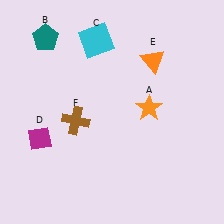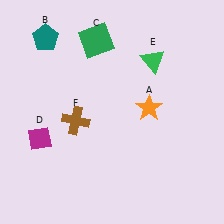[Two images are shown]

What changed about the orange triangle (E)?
In Image 1, E is orange. In Image 2, it changed to green.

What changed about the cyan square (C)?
In Image 1, C is cyan. In Image 2, it changed to green.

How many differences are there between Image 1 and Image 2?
There are 2 differences between the two images.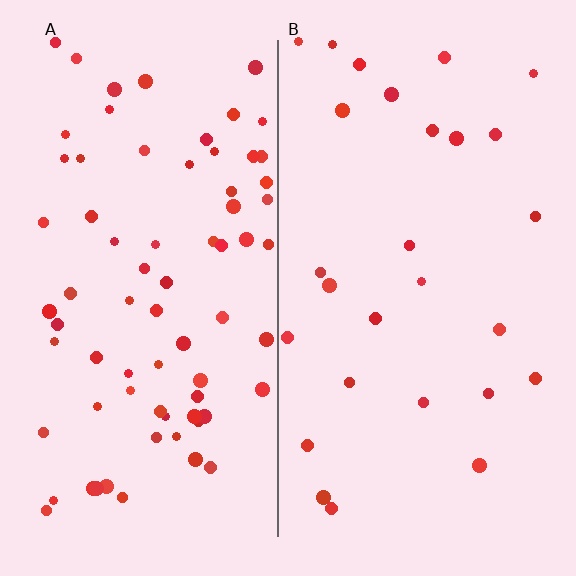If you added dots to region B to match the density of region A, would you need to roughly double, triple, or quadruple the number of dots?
Approximately triple.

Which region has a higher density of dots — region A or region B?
A (the left).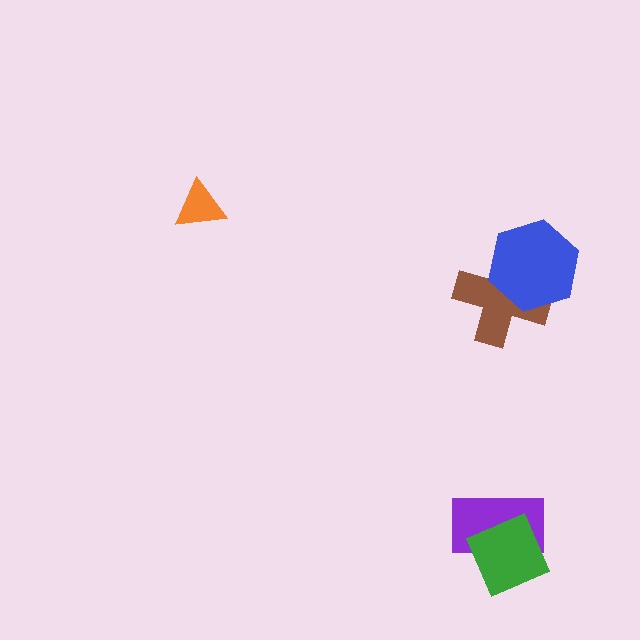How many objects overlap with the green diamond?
1 object overlaps with the green diamond.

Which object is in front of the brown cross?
The blue hexagon is in front of the brown cross.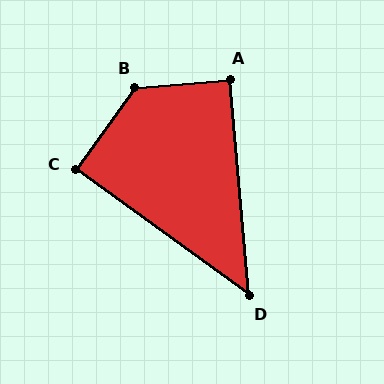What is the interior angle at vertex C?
Approximately 90 degrees (approximately right).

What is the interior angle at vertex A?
Approximately 90 degrees (approximately right).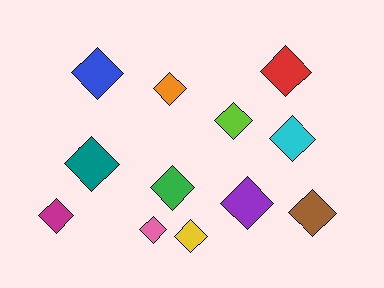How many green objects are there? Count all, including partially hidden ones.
There is 1 green object.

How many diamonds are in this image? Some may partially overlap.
There are 12 diamonds.